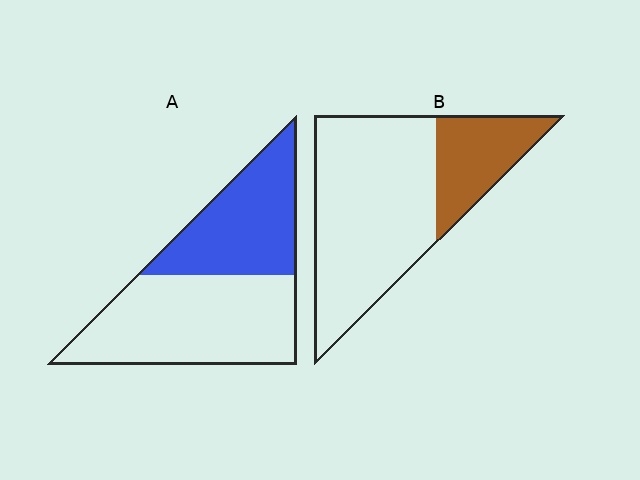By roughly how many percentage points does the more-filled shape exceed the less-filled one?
By roughly 15 percentage points (A over B).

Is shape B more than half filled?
No.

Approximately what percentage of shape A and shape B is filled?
A is approximately 40% and B is approximately 25%.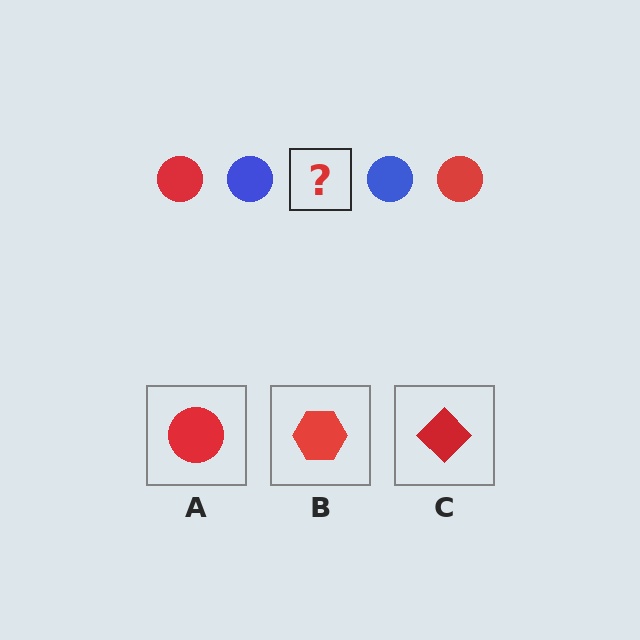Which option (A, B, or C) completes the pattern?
A.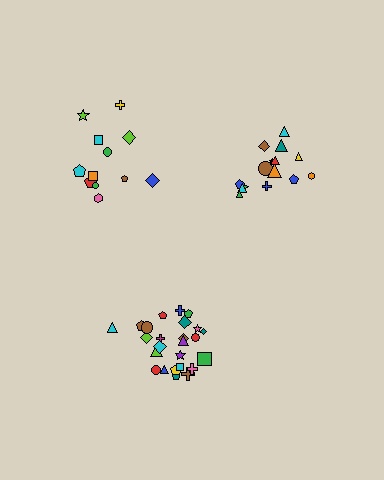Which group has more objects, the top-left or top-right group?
The top-right group.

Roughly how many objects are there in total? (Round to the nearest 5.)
Roughly 50 objects in total.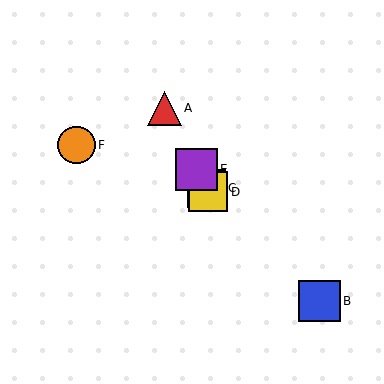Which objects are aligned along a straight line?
Objects A, C, D, E are aligned along a straight line.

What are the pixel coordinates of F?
Object F is at (76, 145).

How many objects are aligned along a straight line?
4 objects (A, C, D, E) are aligned along a straight line.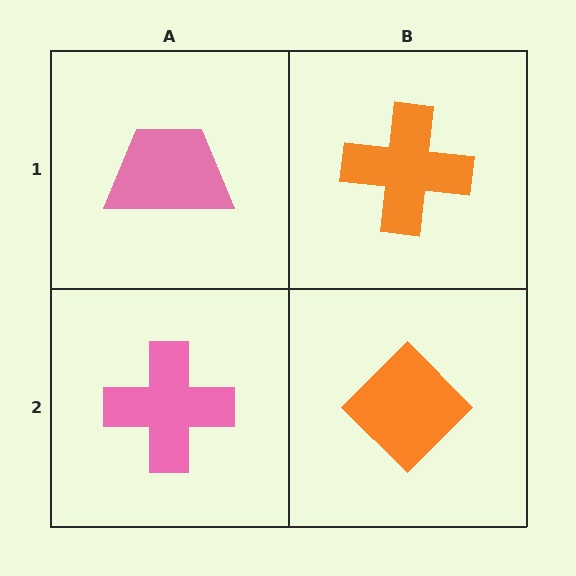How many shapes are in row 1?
2 shapes.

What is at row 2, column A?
A pink cross.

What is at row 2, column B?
An orange diamond.